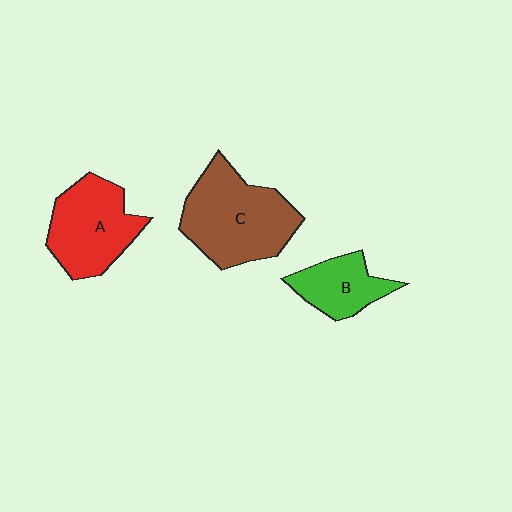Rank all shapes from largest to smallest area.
From largest to smallest: C (brown), A (red), B (green).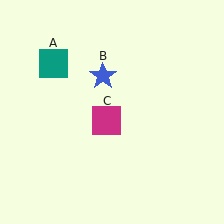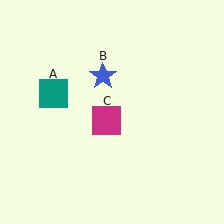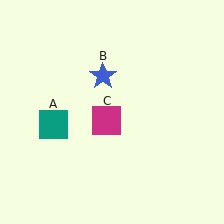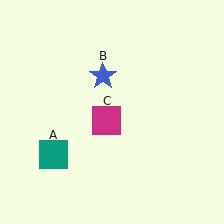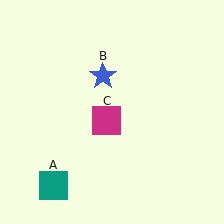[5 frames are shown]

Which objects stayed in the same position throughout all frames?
Blue star (object B) and magenta square (object C) remained stationary.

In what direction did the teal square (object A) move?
The teal square (object A) moved down.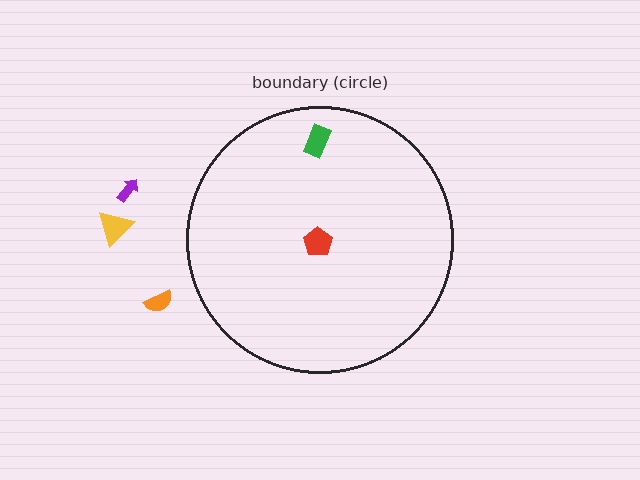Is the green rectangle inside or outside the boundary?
Inside.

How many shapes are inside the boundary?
2 inside, 3 outside.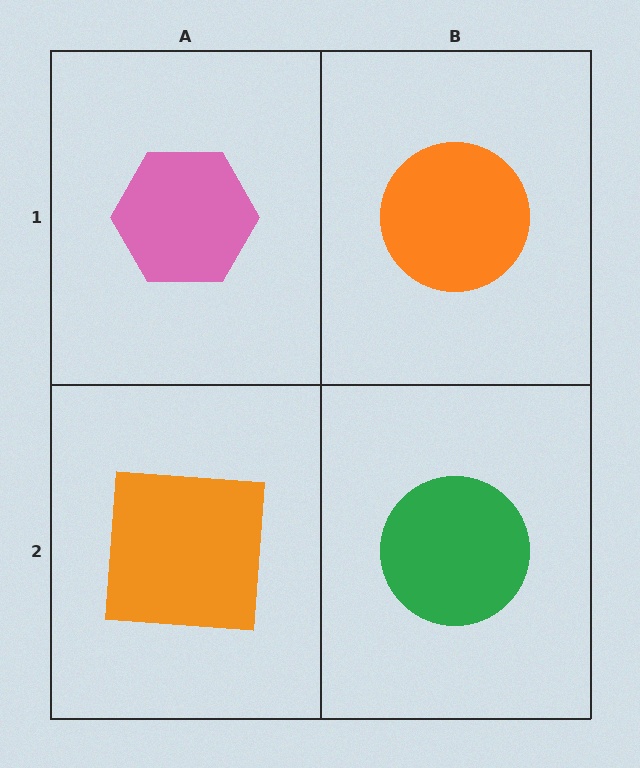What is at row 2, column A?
An orange square.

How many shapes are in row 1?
2 shapes.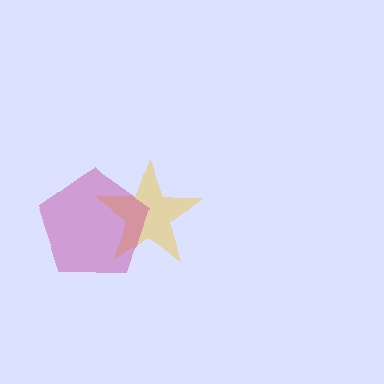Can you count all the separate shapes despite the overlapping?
Yes, there are 2 separate shapes.